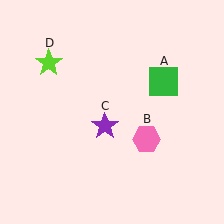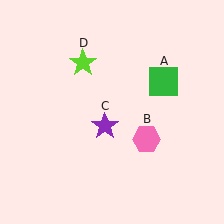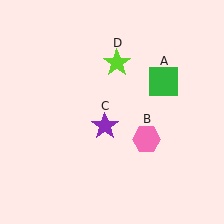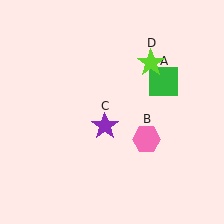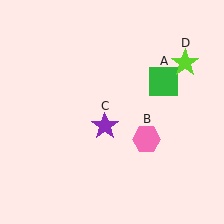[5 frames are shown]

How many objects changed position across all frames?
1 object changed position: lime star (object D).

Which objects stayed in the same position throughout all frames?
Green square (object A) and pink hexagon (object B) and purple star (object C) remained stationary.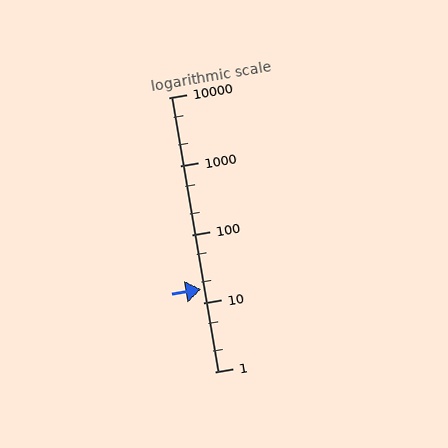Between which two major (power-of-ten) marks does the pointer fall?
The pointer is between 10 and 100.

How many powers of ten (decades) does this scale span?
The scale spans 4 decades, from 1 to 10000.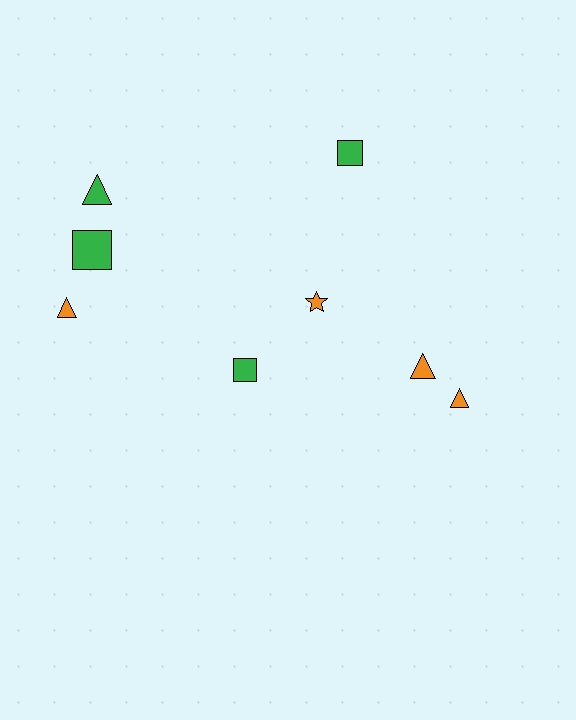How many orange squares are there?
There are no orange squares.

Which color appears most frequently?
Green, with 4 objects.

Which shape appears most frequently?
Triangle, with 4 objects.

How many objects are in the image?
There are 8 objects.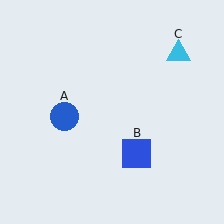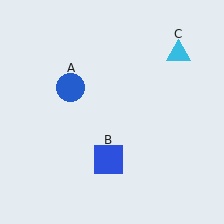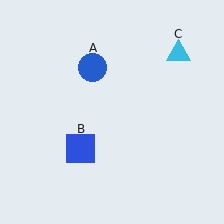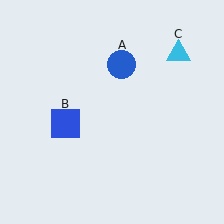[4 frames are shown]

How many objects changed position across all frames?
2 objects changed position: blue circle (object A), blue square (object B).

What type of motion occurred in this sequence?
The blue circle (object A), blue square (object B) rotated clockwise around the center of the scene.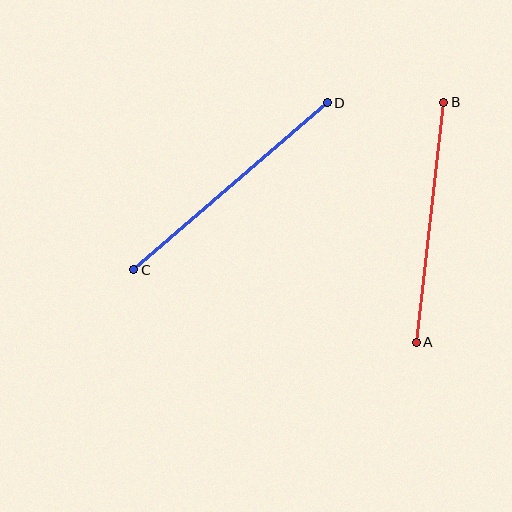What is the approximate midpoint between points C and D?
The midpoint is at approximately (231, 186) pixels.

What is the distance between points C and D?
The distance is approximately 256 pixels.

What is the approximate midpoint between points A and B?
The midpoint is at approximately (430, 222) pixels.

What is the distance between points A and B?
The distance is approximately 242 pixels.